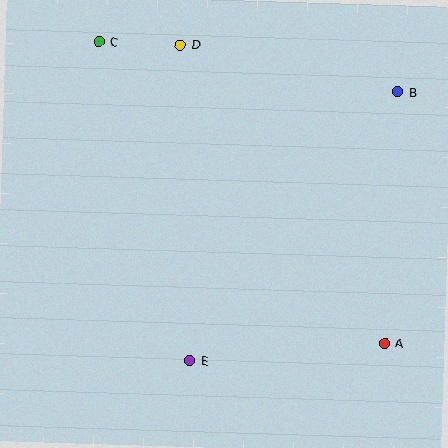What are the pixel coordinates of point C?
Point C is at (99, 42).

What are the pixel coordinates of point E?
Point E is at (190, 361).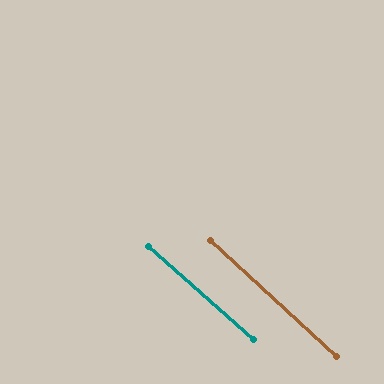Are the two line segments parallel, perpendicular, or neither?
Parallel — their directions differ by only 1.3°.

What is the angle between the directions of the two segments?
Approximately 1 degree.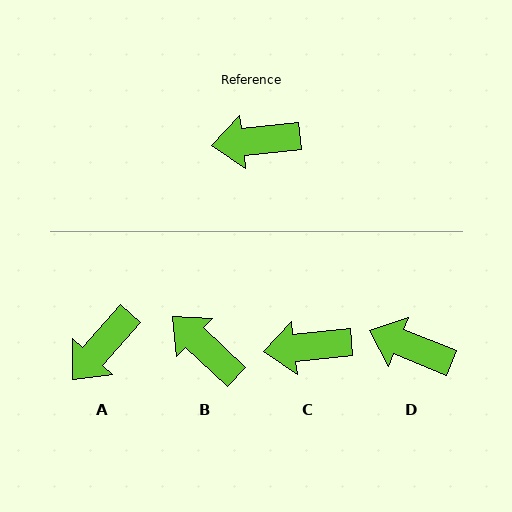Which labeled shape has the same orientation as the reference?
C.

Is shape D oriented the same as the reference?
No, it is off by about 28 degrees.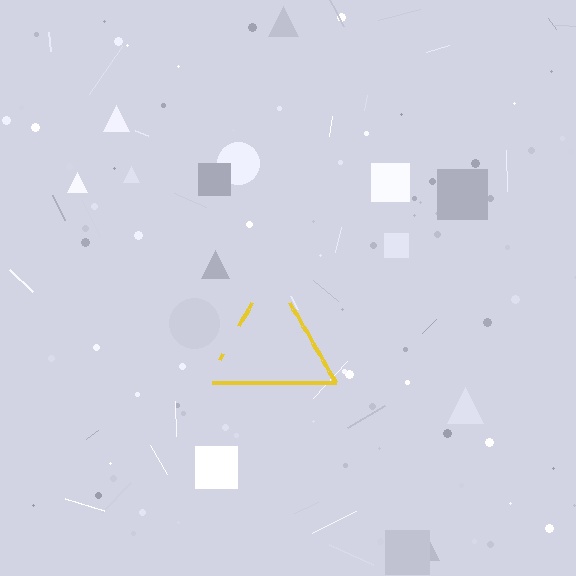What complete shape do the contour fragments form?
The contour fragments form a triangle.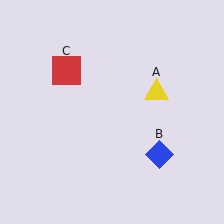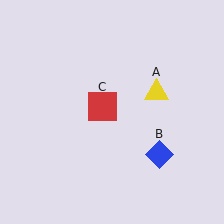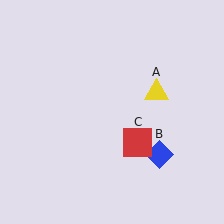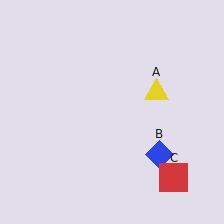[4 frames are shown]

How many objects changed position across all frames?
1 object changed position: red square (object C).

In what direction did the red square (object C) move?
The red square (object C) moved down and to the right.